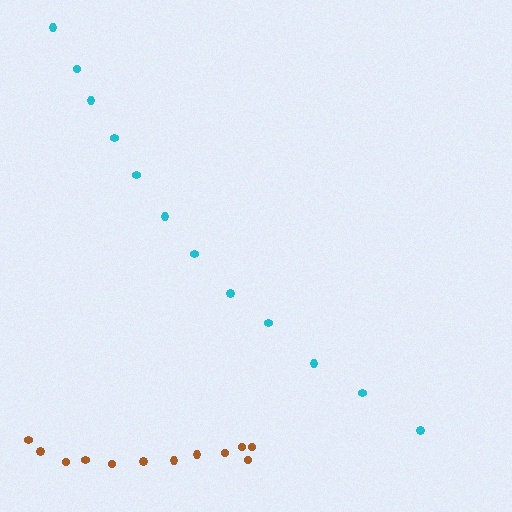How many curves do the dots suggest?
There are 2 distinct paths.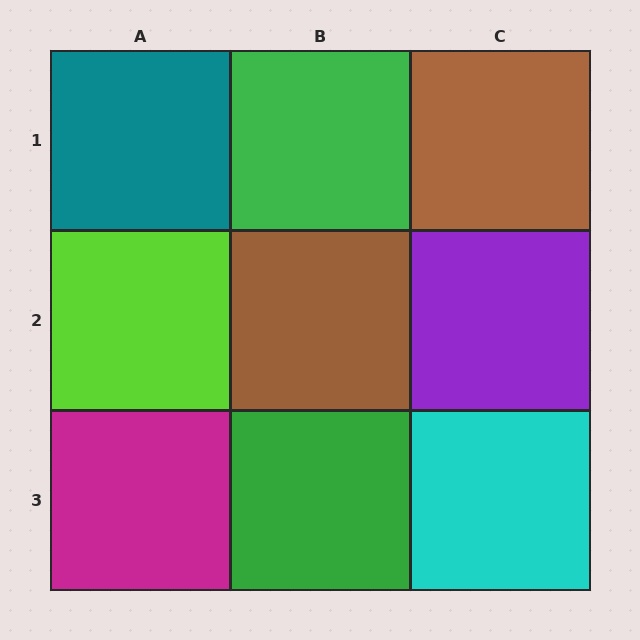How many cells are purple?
1 cell is purple.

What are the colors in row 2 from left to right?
Lime, brown, purple.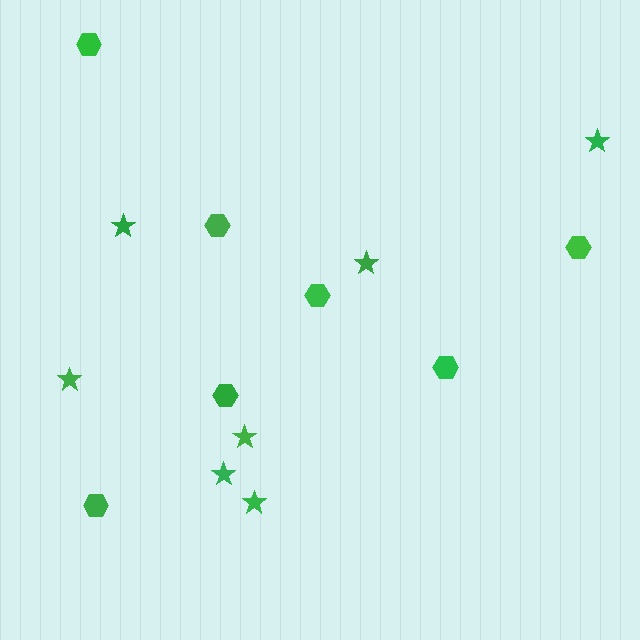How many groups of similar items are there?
There are 2 groups: one group of stars (7) and one group of hexagons (7).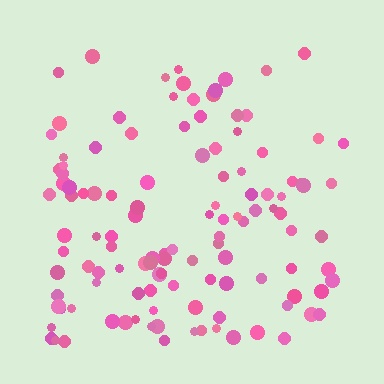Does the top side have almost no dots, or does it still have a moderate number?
Still a moderate number, just noticeably fewer than the bottom.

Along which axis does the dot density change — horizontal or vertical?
Vertical.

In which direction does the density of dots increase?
From top to bottom, with the bottom side densest.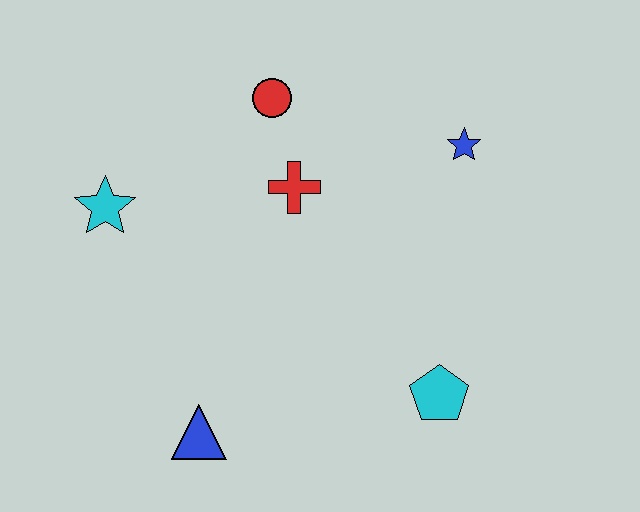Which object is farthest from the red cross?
The blue triangle is farthest from the red cross.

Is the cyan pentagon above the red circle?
No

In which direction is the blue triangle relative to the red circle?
The blue triangle is below the red circle.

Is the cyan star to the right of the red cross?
No